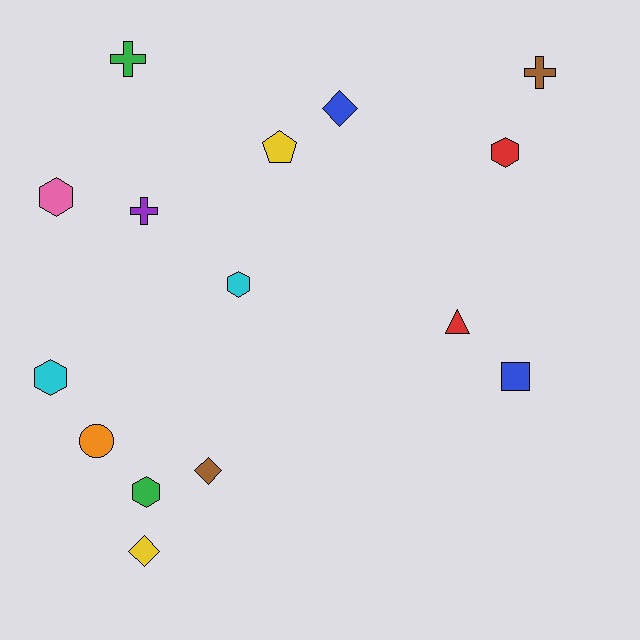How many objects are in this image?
There are 15 objects.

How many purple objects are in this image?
There is 1 purple object.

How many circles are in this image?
There is 1 circle.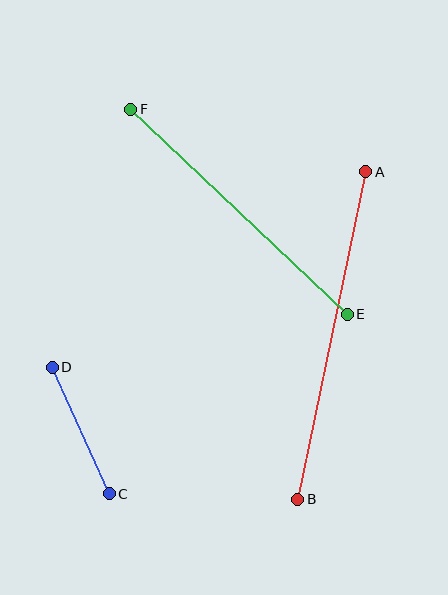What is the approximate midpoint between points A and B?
The midpoint is at approximately (332, 336) pixels.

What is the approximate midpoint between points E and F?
The midpoint is at approximately (239, 212) pixels.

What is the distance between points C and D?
The distance is approximately 139 pixels.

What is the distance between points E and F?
The distance is approximately 298 pixels.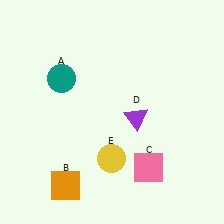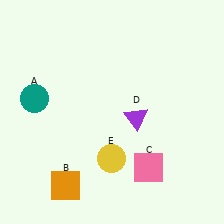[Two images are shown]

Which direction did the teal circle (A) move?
The teal circle (A) moved left.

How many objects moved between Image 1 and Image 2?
1 object moved between the two images.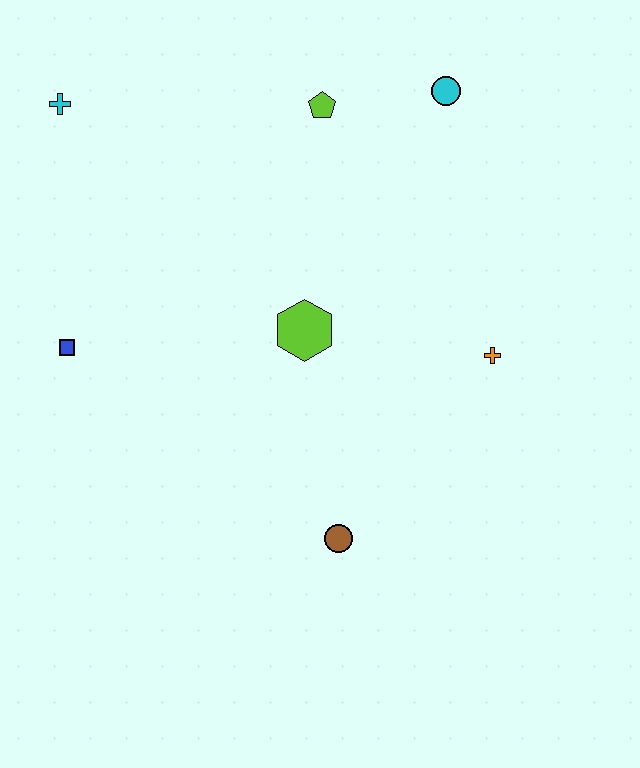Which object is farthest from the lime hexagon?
The cyan cross is farthest from the lime hexagon.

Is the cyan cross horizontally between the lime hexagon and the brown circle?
No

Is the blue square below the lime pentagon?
Yes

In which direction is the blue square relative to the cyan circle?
The blue square is to the left of the cyan circle.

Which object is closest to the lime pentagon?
The cyan circle is closest to the lime pentagon.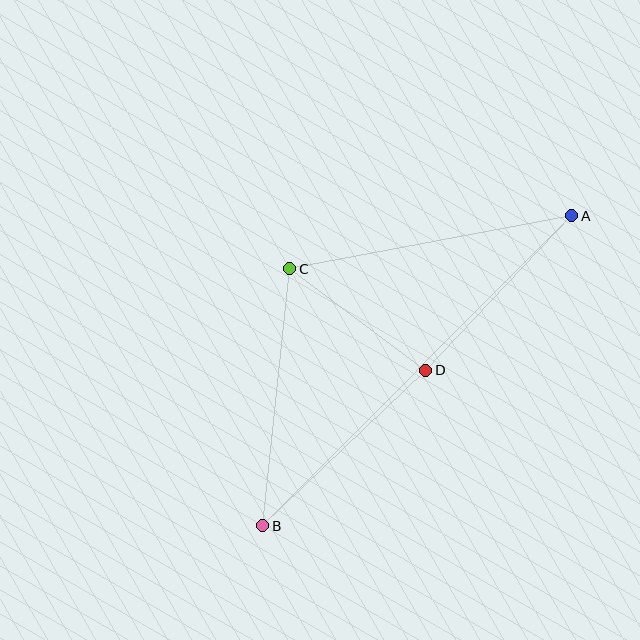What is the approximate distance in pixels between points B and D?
The distance between B and D is approximately 225 pixels.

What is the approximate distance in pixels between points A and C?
The distance between A and C is approximately 287 pixels.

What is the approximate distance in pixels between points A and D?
The distance between A and D is approximately 213 pixels.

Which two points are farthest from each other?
Points A and B are farthest from each other.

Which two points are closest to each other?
Points C and D are closest to each other.